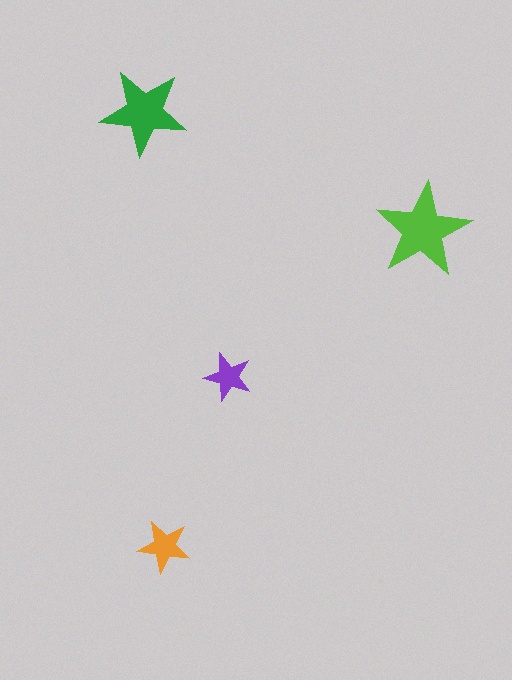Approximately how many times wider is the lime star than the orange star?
About 2 times wider.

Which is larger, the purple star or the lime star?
The lime one.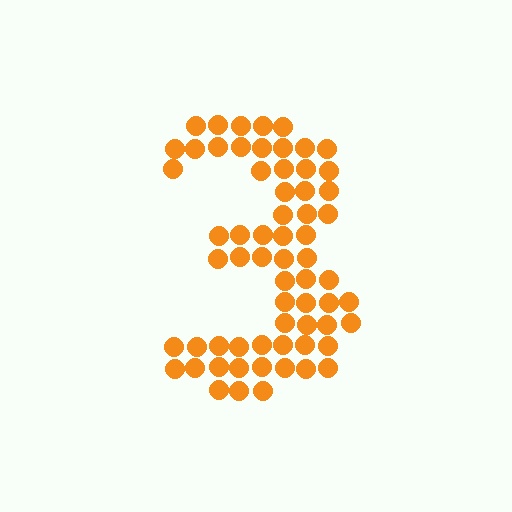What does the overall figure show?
The overall figure shows the digit 3.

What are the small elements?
The small elements are circles.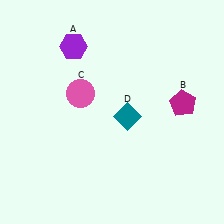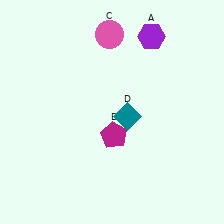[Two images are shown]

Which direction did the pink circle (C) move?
The pink circle (C) moved up.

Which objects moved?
The objects that moved are: the purple hexagon (A), the magenta pentagon (B), the pink circle (C).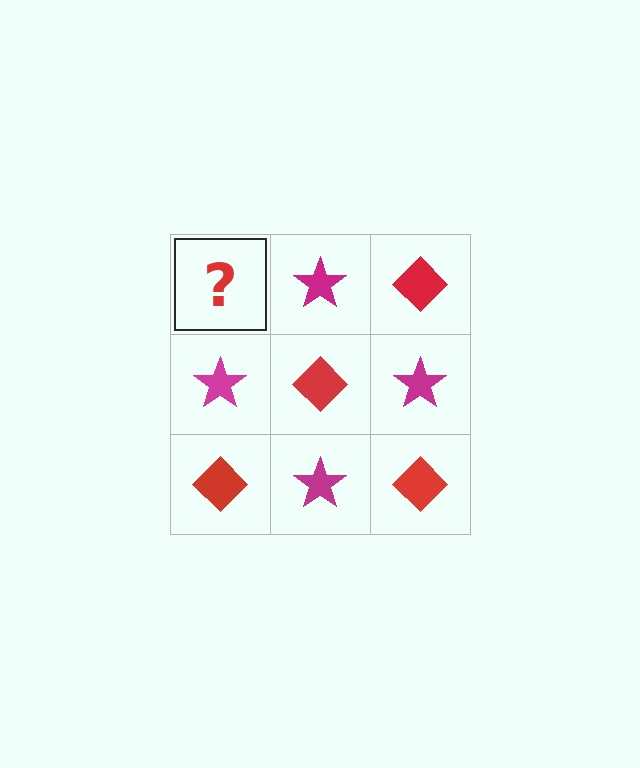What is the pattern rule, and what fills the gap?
The rule is that it alternates red diamond and magenta star in a checkerboard pattern. The gap should be filled with a red diamond.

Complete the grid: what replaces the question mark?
The question mark should be replaced with a red diamond.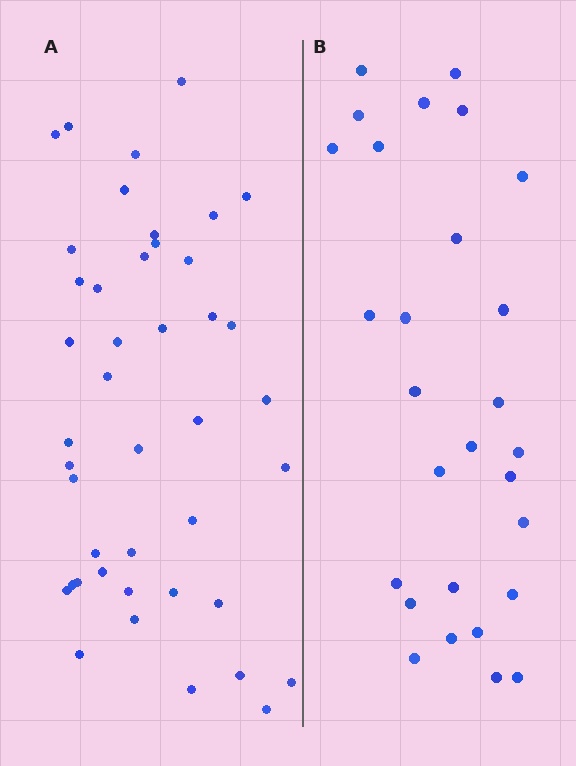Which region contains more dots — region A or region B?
Region A (the left region) has more dots.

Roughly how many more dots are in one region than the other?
Region A has approximately 15 more dots than region B.